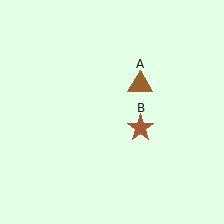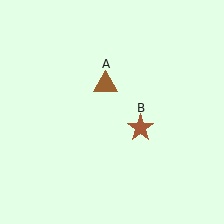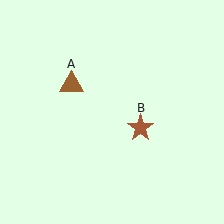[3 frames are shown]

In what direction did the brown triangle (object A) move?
The brown triangle (object A) moved left.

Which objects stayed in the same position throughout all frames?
Brown star (object B) remained stationary.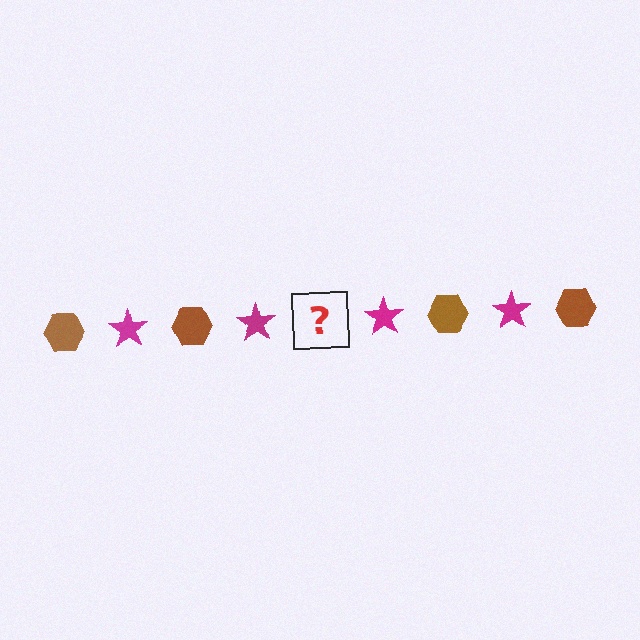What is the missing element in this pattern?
The missing element is a brown hexagon.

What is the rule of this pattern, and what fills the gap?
The rule is that the pattern alternates between brown hexagon and magenta star. The gap should be filled with a brown hexagon.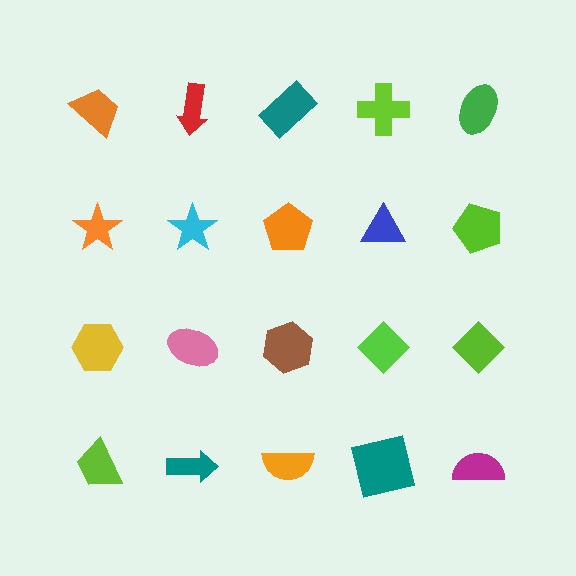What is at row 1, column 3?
A teal rectangle.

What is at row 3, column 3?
A brown hexagon.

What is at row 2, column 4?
A blue triangle.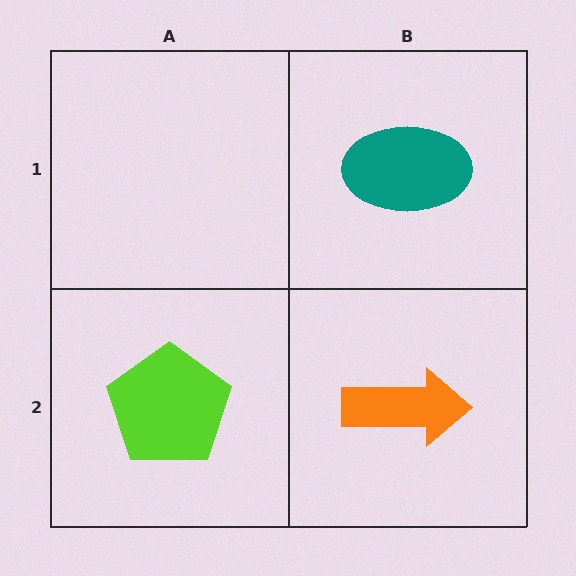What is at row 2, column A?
A lime pentagon.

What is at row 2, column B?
An orange arrow.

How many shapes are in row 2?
2 shapes.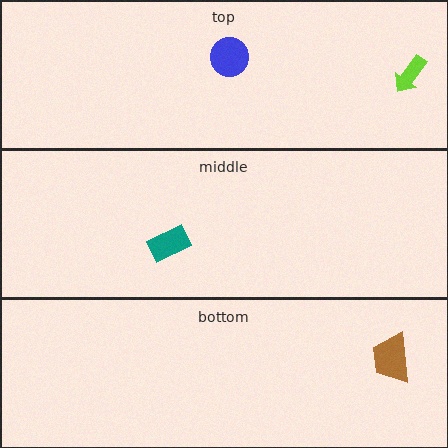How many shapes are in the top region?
2.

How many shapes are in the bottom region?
1.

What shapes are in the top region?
The lime arrow, the blue circle.